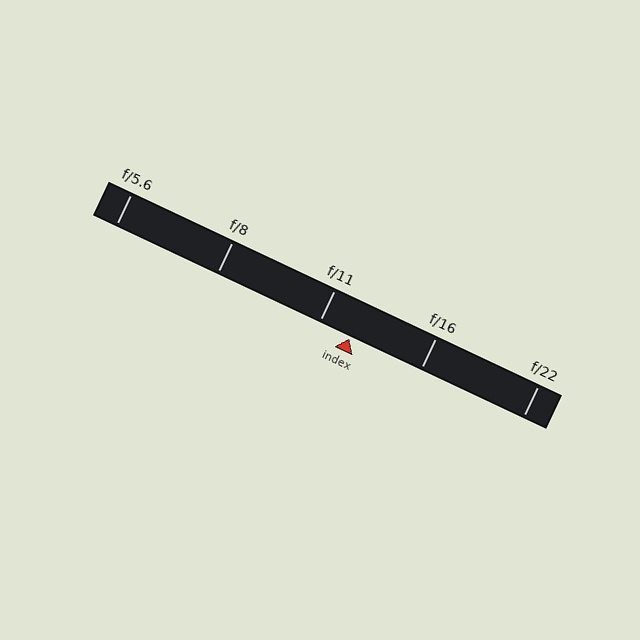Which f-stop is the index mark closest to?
The index mark is closest to f/11.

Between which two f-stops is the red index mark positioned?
The index mark is between f/11 and f/16.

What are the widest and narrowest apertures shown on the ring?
The widest aperture shown is f/5.6 and the narrowest is f/22.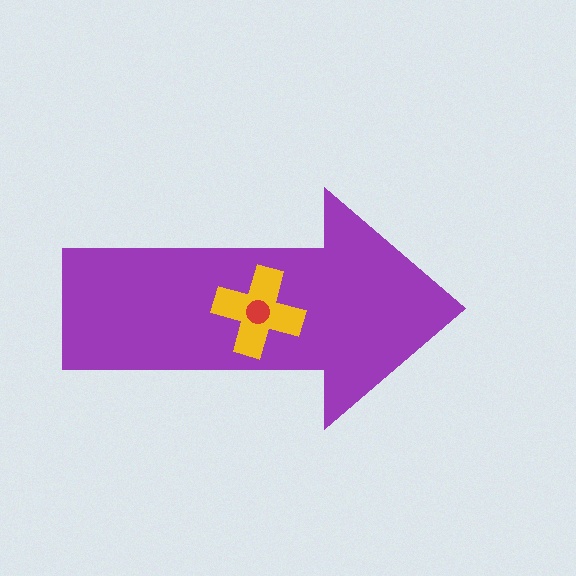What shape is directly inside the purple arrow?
The yellow cross.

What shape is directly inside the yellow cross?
The red circle.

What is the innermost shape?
The red circle.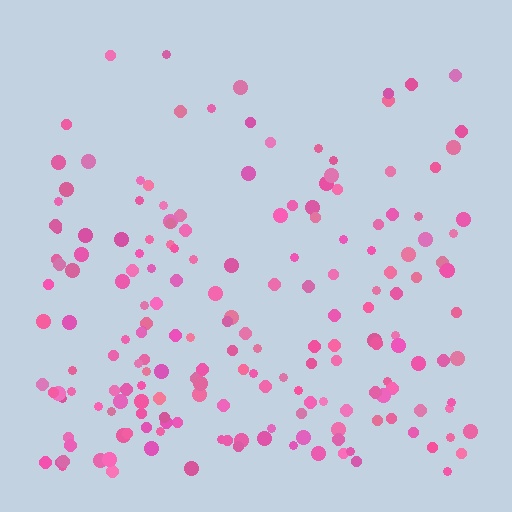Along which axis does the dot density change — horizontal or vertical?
Vertical.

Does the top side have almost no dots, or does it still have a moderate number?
Still a moderate number, just noticeably fewer than the bottom.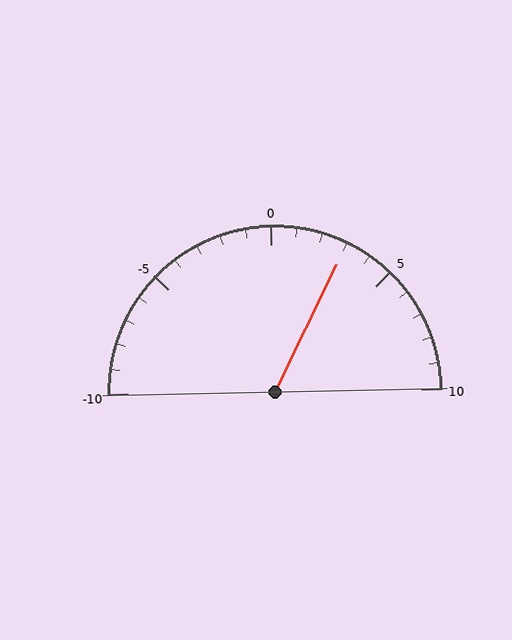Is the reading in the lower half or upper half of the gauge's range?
The reading is in the upper half of the range (-10 to 10).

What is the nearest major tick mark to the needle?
The nearest major tick mark is 5.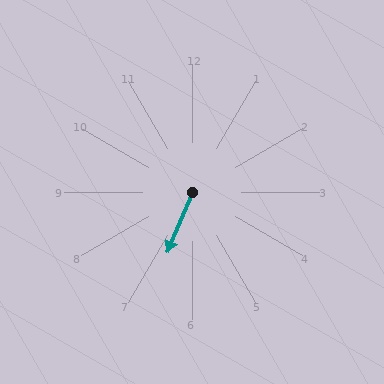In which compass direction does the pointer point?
Southwest.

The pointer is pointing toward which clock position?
Roughly 7 o'clock.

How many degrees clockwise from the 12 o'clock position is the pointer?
Approximately 203 degrees.